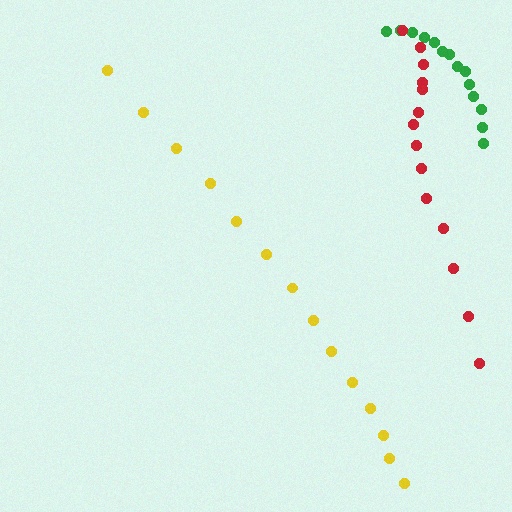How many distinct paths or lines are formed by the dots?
There are 3 distinct paths.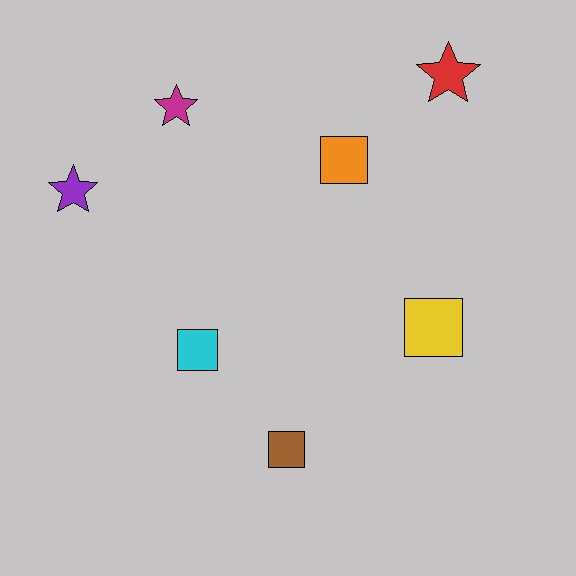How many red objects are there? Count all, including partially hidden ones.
There is 1 red object.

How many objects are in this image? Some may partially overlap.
There are 7 objects.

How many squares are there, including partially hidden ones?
There are 4 squares.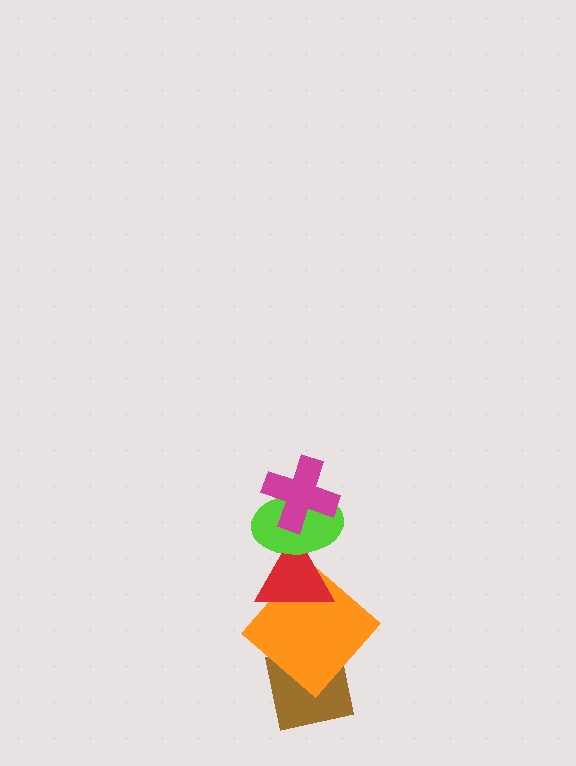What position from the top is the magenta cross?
The magenta cross is 1st from the top.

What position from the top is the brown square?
The brown square is 5th from the top.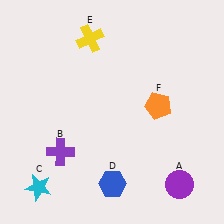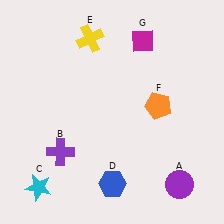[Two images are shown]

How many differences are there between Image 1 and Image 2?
There is 1 difference between the two images.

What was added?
A magenta diamond (G) was added in Image 2.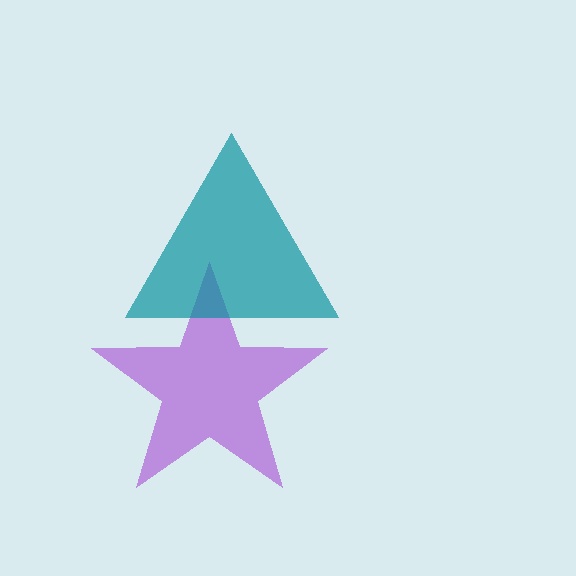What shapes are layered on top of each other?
The layered shapes are: a purple star, a teal triangle.